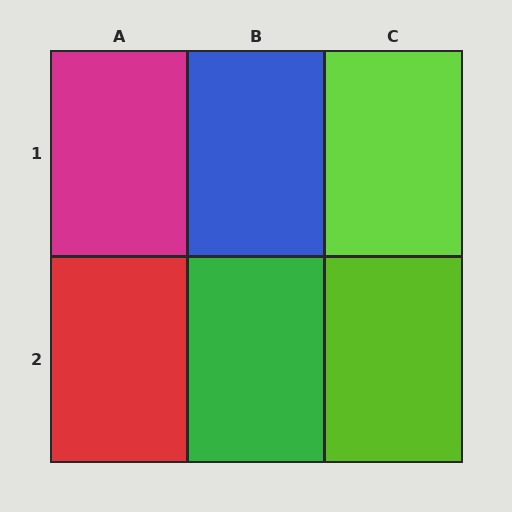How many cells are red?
1 cell is red.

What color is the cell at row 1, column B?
Blue.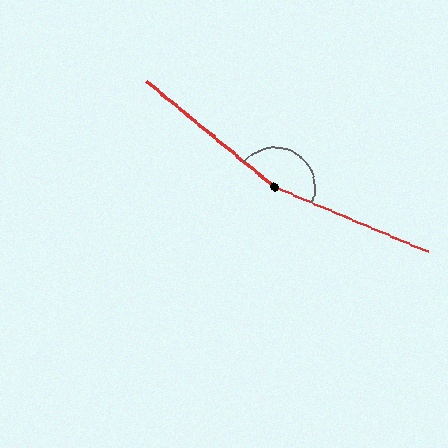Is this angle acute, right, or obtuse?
It is obtuse.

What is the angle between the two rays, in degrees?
Approximately 163 degrees.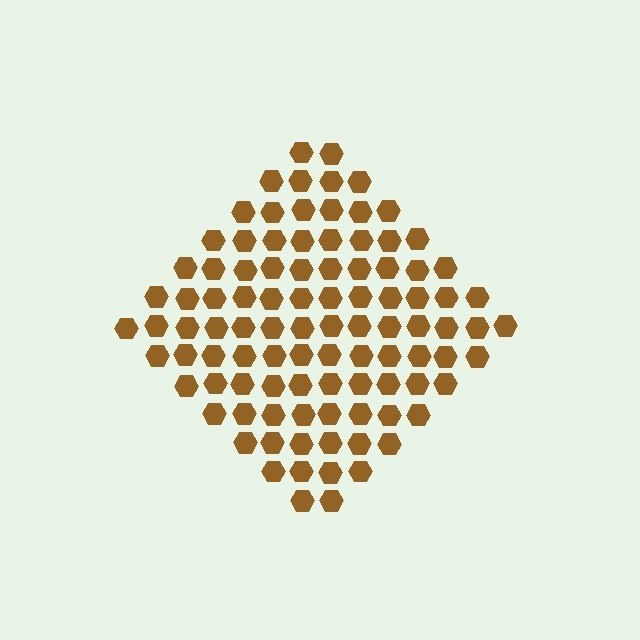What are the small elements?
The small elements are hexagons.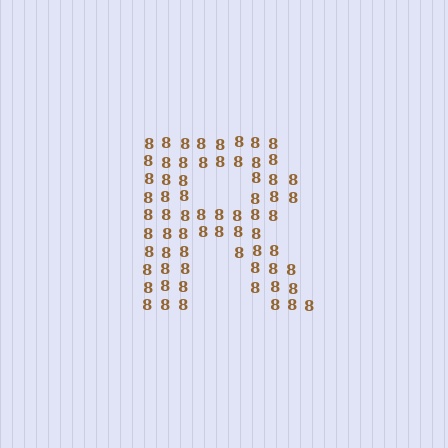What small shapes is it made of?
It is made of small digit 8's.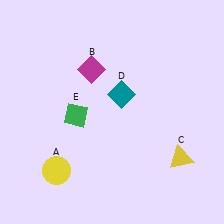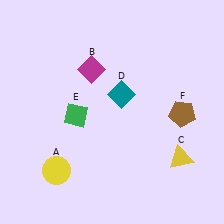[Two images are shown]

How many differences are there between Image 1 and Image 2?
There is 1 difference between the two images.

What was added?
A brown pentagon (F) was added in Image 2.